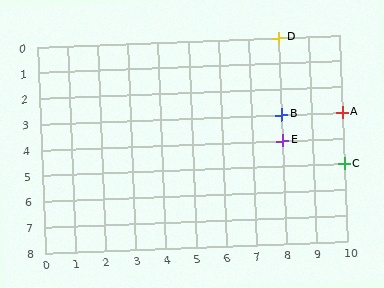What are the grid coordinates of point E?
Point E is at grid coordinates (8, 4).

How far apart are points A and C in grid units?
Points A and C are 2 rows apart.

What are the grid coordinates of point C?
Point C is at grid coordinates (10, 5).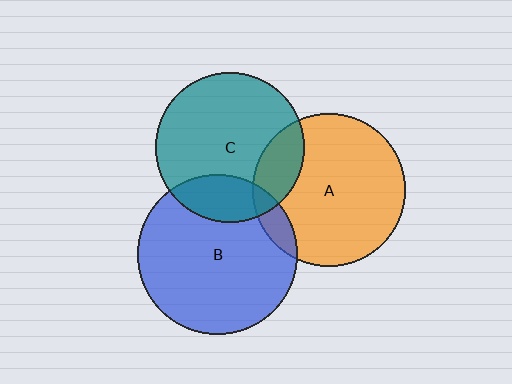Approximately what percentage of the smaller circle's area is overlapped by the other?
Approximately 20%.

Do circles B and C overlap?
Yes.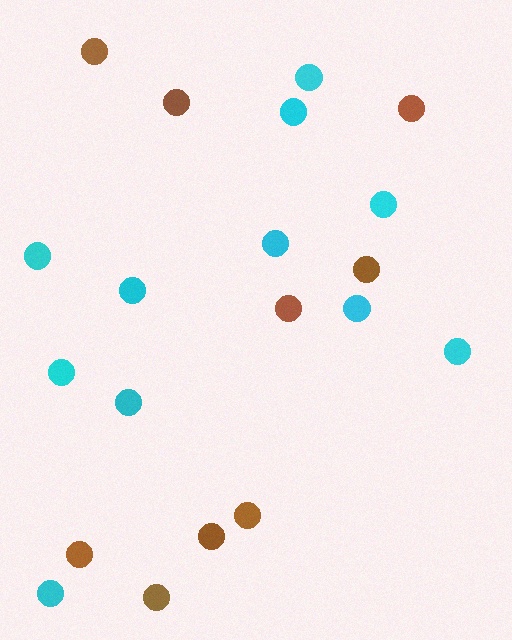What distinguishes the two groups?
There are 2 groups: one group of cyan circles (11) and one group of brown circles (9).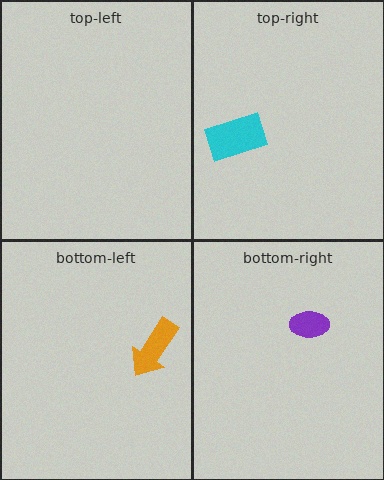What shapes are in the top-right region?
The cyan rectangle.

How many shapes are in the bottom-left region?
1.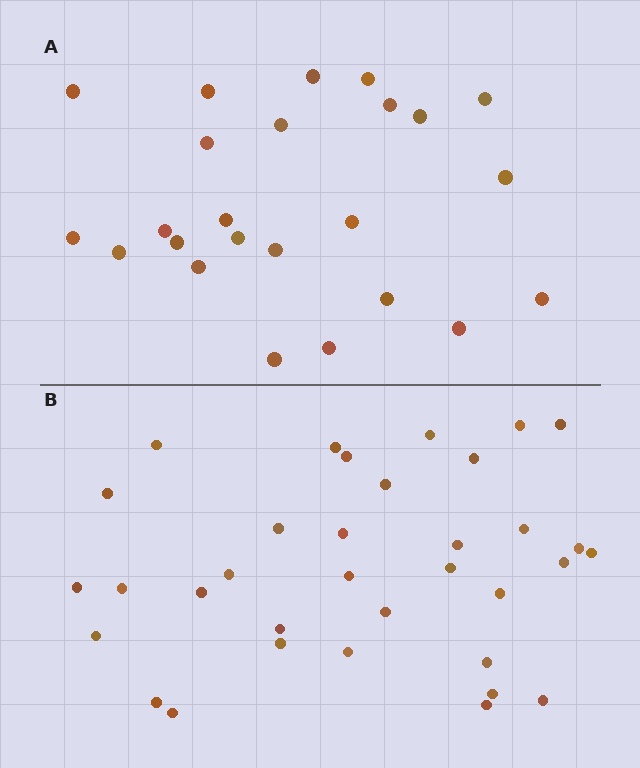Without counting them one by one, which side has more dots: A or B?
Region B (the bottom region) has more dots.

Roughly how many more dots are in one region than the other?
Region B has roughly 10 or so more dots than region A.